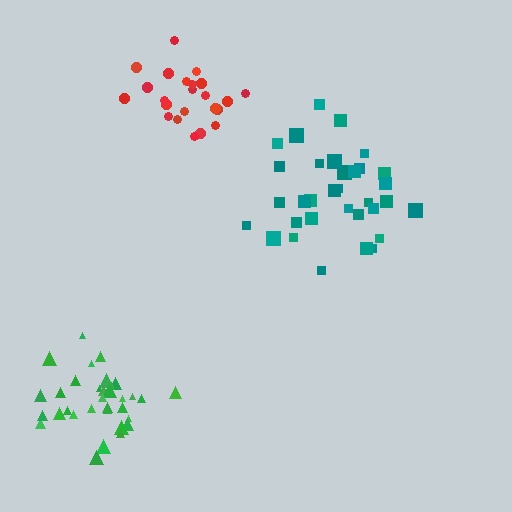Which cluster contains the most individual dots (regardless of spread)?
Teal (33).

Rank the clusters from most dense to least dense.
green, red, teal.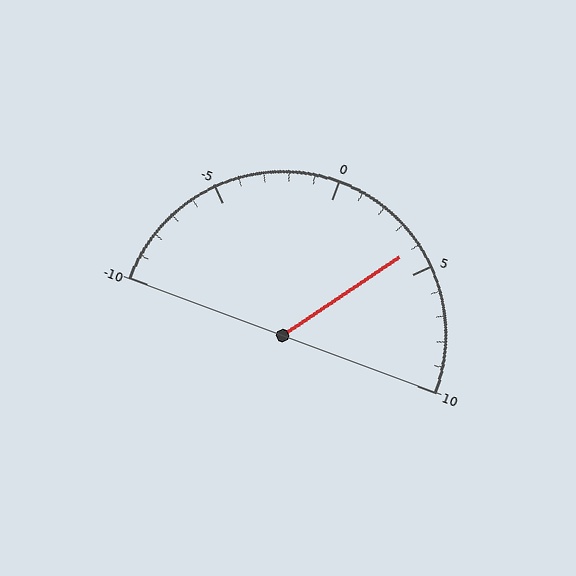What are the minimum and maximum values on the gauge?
The gauge ranges from -10 to 10.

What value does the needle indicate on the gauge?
The needle indicates approximately 4.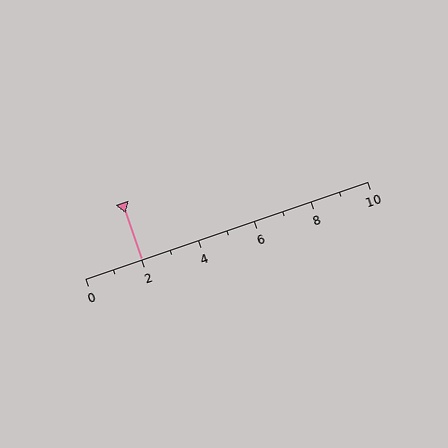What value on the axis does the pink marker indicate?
The marker indicates approximately 2.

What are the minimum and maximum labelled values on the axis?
The axis runs from 0 to 10.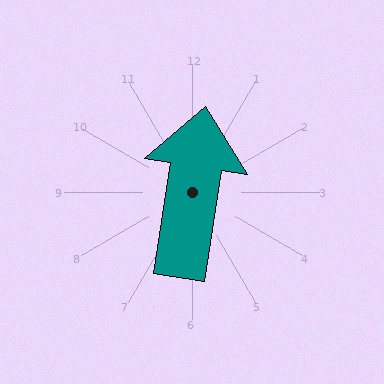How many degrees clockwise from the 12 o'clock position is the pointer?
Approximately 9 degrees.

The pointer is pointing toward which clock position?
Roughly 12 o'clock.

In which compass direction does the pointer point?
North.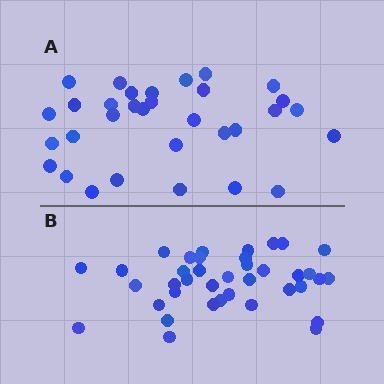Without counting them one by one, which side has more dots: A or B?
Region B (the bottom region) has more dots.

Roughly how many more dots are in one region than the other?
Region B has about 6 more dots than region A.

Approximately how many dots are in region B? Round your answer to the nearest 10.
About 40 dots. (The exact count is 38, which rounds to 40.)